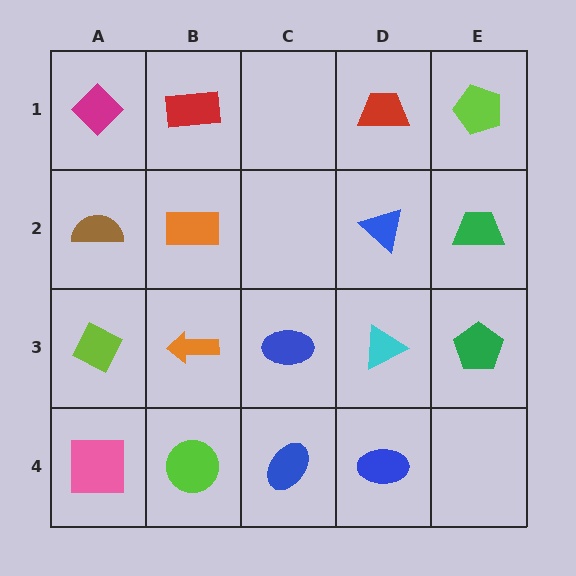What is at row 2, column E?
A green trapezoid.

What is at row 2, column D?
A blue triangle.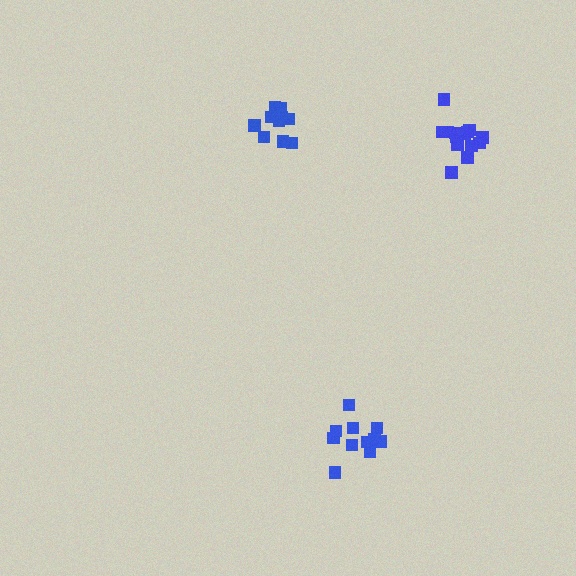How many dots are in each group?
Group 1: 10 dots, Group 2: 14 dots, Group 3: 11 dots (35 total).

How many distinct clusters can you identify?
There are 3 distinct clusters.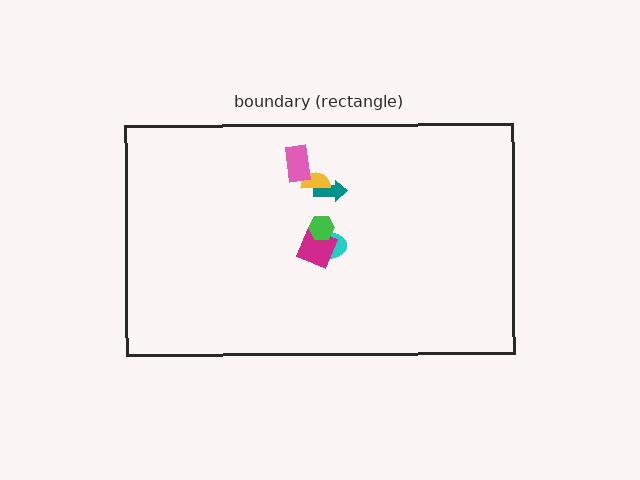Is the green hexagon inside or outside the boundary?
Inside.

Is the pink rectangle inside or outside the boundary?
Inside.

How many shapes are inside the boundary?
6 inside, 0 outside.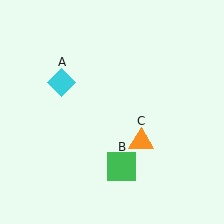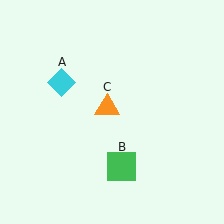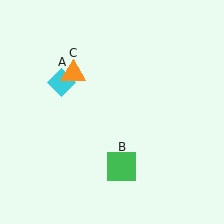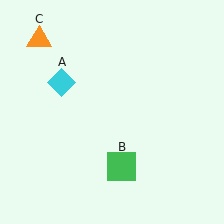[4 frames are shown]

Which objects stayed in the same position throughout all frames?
Cyan diamond (object A) and green square (object B) remained stationary.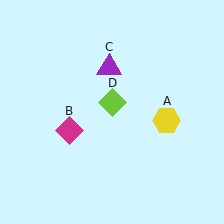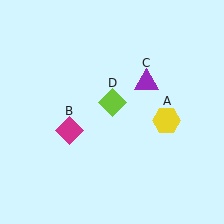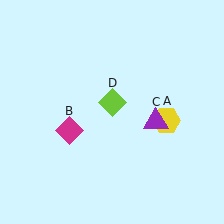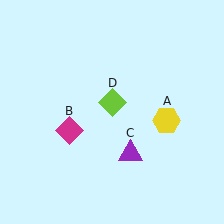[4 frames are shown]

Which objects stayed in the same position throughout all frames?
Yellow hexagon (object A) and magenta diamond (object B) and lime diamond (object D) remained stationary.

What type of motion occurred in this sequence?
The purple triangle (object C) rotated clockwise around the center of the scene.